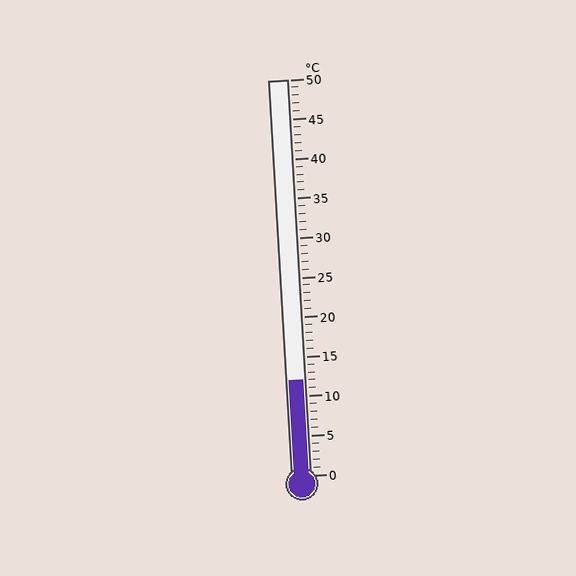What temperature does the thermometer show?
The thermometer shows approximately 12°C.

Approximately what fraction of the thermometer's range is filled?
The thermometer is filled to approximately 25% of its range.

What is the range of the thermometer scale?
The thermometer scale ranges from 0°C to 50°C.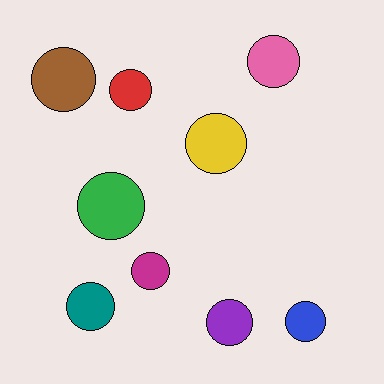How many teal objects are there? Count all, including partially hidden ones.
There is 1 teal object.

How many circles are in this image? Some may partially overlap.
There are 9 circles.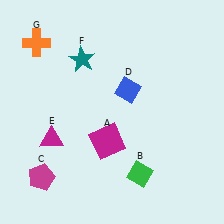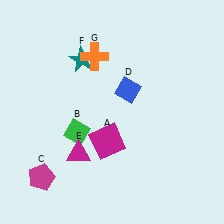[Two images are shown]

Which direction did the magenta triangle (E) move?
The magenta triangle (E) moved right.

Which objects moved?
The objects that moved are: the green diamond (B), the magenta triangle (E), the orange cross (G).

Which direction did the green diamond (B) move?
The green diamond (B) moved left.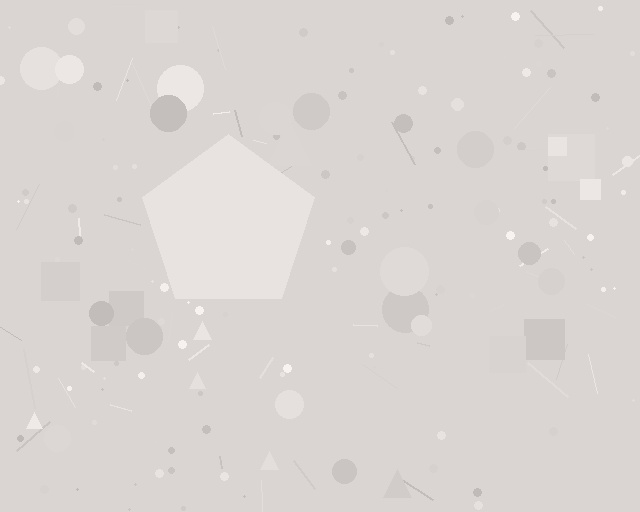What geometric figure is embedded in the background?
A pentagon is embedded in the background.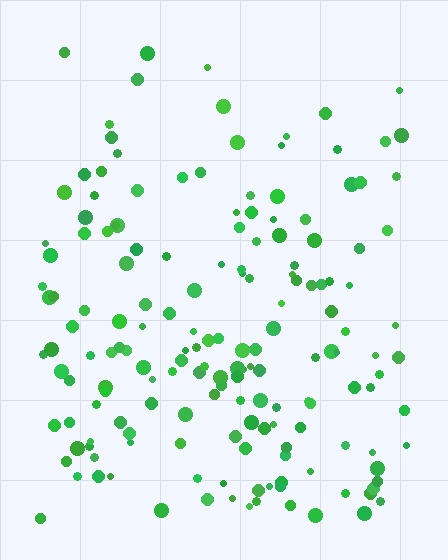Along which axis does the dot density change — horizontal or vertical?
Vertical.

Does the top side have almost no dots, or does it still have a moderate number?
Still a moderate number, just noticeably fewer than the bottom.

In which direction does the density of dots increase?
From top to bottom, with the bottom side densest.